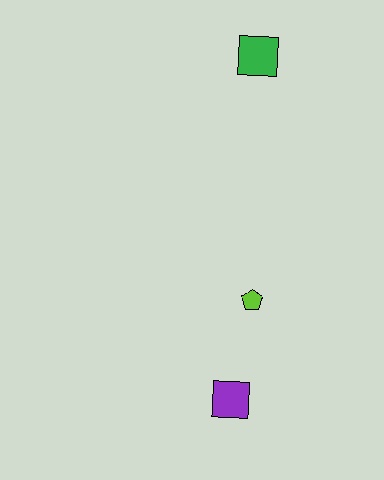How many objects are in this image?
There are 3 objects.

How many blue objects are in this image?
There are no blue objects.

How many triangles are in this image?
There are no triangles.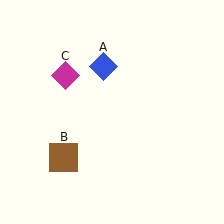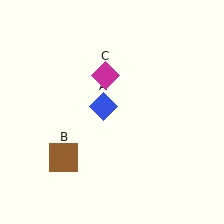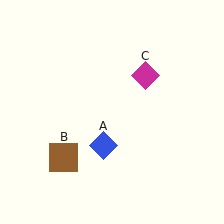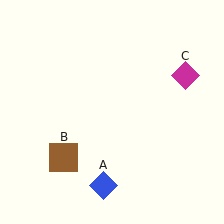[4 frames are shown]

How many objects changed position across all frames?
2 objects changed position: blue diamond (object A), magenta diamond (object C).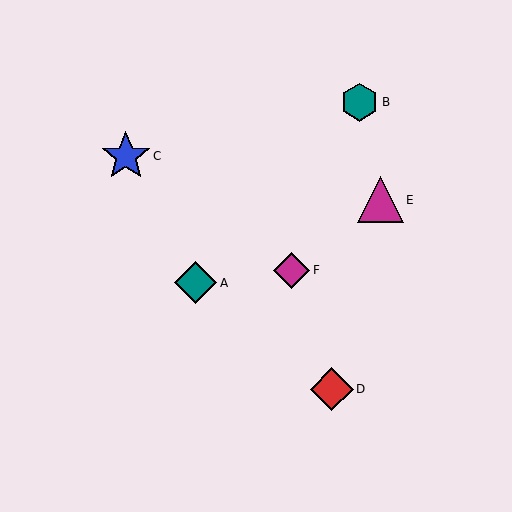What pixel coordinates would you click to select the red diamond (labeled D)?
Click at (332, 389) to select the red diamond D.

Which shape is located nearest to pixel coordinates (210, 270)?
The teal diamond (labeled A) at (196, 283) is nearest to that location.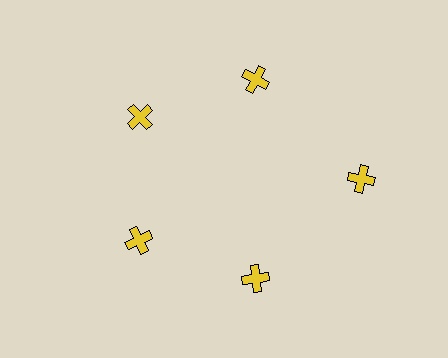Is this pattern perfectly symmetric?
No. The 5 yellow crosses are arranged in a ring, but one element near the 3 o'clock position is pushed outward from the center, breaking the 5-fold rotational symmetry.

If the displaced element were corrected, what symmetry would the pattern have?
It would have 5-fold rotational symmetry — the pattern would map onto itself every 72 degrees.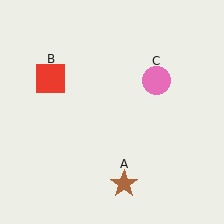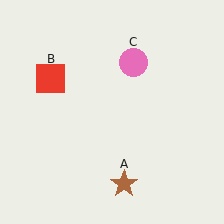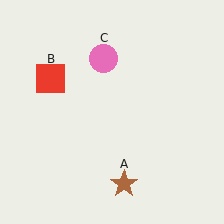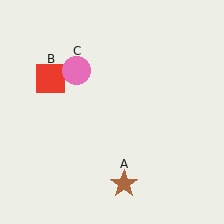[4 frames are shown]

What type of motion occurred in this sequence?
The pink circle (object C) rotated counterclockwise around the center of the scene.